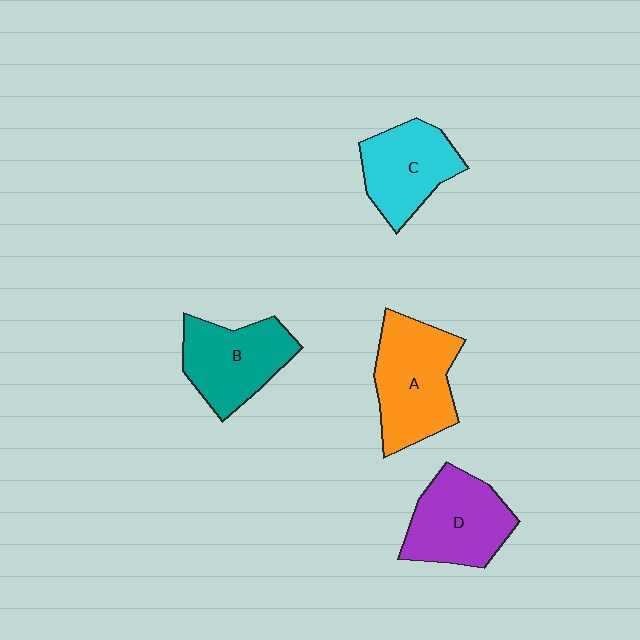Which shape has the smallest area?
Shape C (cyan).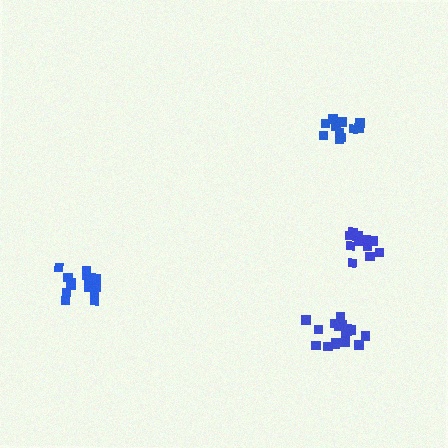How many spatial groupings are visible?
There are 4 spatial groupings.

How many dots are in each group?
Group 1: 11 dots, Group 2: 14 dots, Group 3: 17 dots, Group 4: 11 dots (53 total).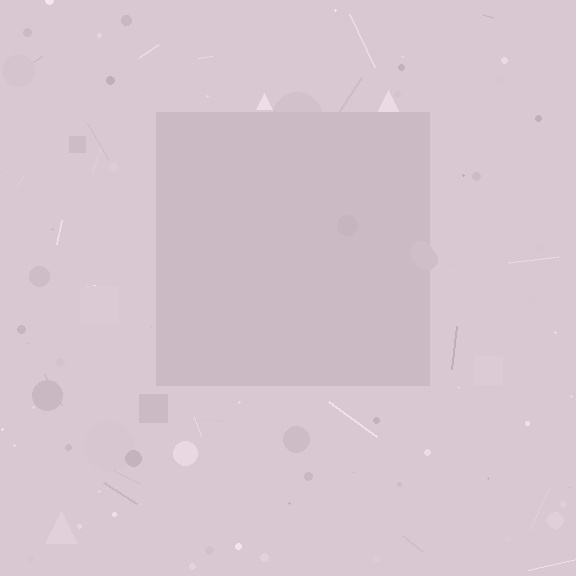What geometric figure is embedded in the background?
A square is embedded in the background.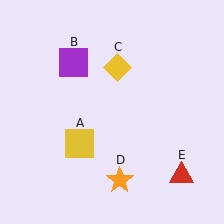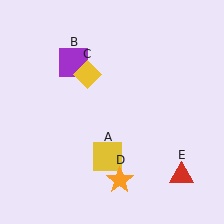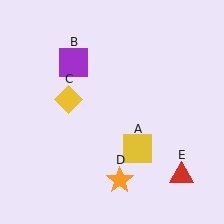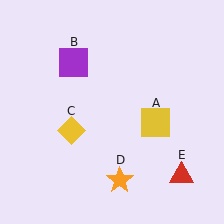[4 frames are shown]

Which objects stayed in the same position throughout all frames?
Purple square (object B) and orange star (object D) and red triangle (object E) remained stationary.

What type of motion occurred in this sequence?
The yellow square (object A), yellow diamond (object C) rotated counterclockwise around the center of the scene.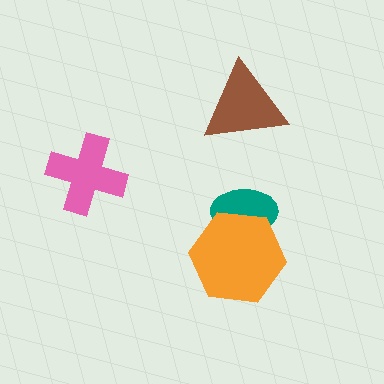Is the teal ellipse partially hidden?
Yes, it is partially covered by another shape.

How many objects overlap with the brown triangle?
0 objects overlap with the brown triangle.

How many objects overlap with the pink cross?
0 objects overlap with the pink cross.